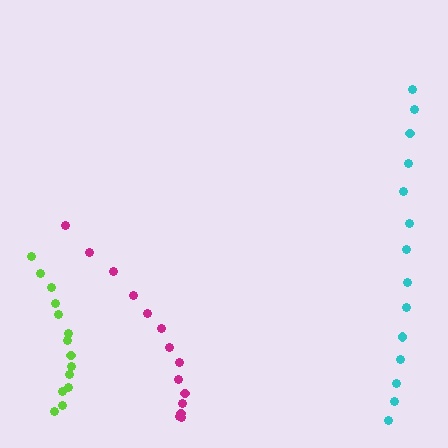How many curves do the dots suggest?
There are 3 distinct paths.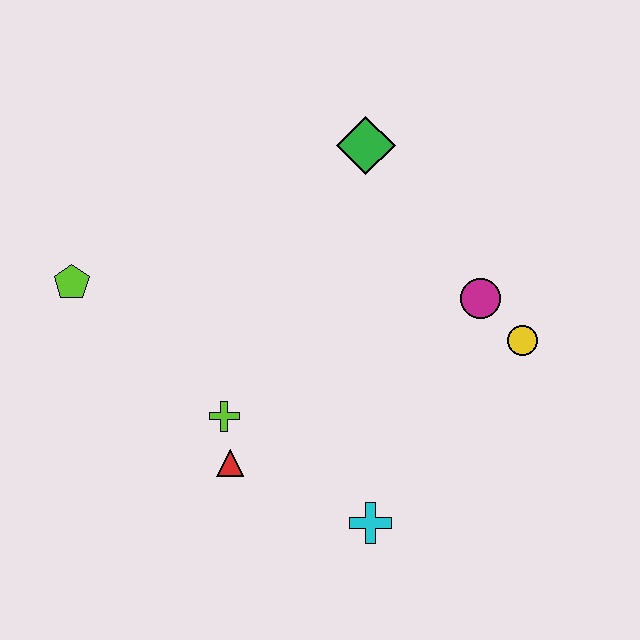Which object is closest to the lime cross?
The red triangle is closest to the lime cross.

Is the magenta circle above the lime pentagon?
No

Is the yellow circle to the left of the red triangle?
No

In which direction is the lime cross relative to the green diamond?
The lime cross is below the green diamond.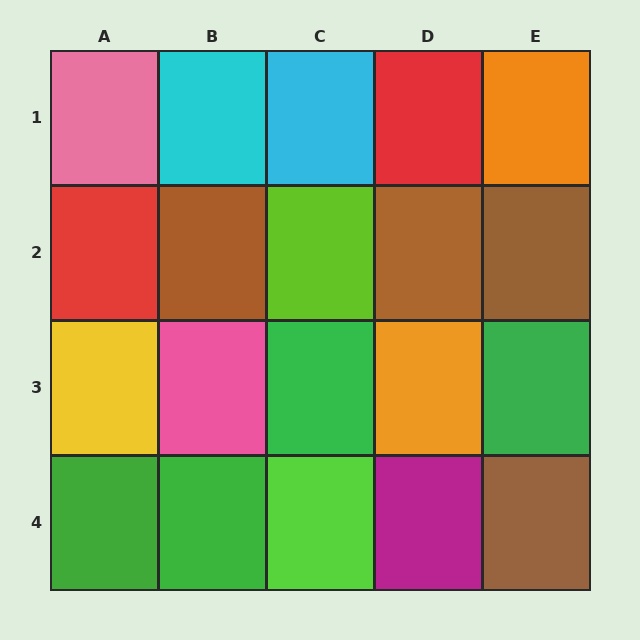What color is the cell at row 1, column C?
Cyan.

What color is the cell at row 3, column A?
Yellow.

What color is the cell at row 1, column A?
Pink.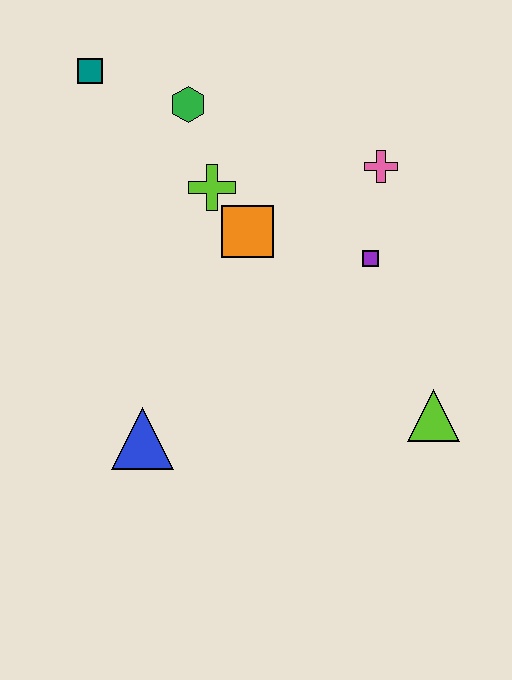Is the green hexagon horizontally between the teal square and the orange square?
Yes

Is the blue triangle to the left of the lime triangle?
Yes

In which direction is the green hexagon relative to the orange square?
The green hexagon is above the orange square.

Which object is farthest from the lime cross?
The lime triangle is farthest from the lime cross.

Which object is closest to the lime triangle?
The purple square is closest to the lime triangle.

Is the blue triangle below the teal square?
Yes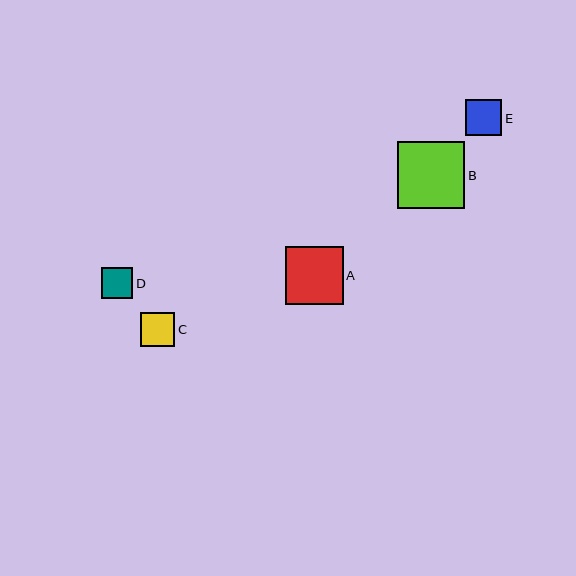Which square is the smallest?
Square D is the smallest with a size of approximately 31 pixels.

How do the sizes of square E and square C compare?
Square E and square C are approximately the same size.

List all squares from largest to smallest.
From largest to smallest: B, A, E, C, D.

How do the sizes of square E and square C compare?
Square E and square C are approximately the same size.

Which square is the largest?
Square B is the largest with a size of approximately 67 pixels.